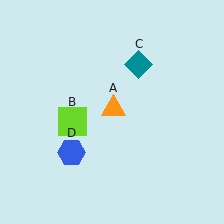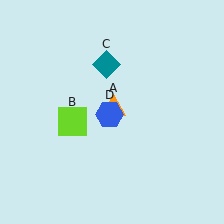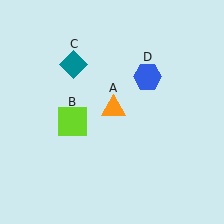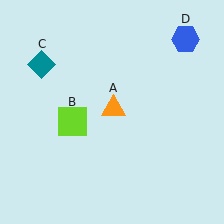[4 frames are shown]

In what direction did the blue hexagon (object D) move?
The blue hexagon (object D) moved up and to the right.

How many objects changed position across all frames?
2 objects changed position: teal diamond (object C), blue hexagon (object D).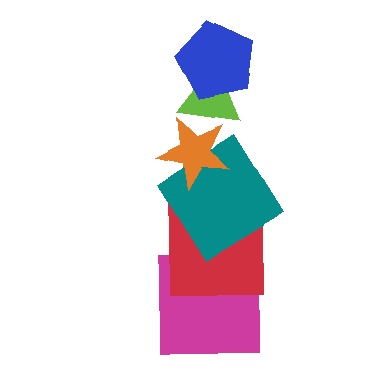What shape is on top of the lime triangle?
The blue pentagon is on top of the lime triangle.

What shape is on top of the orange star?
The lime triangle is on top of the orange star.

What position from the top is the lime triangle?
The lime triangle is 2nd from the top.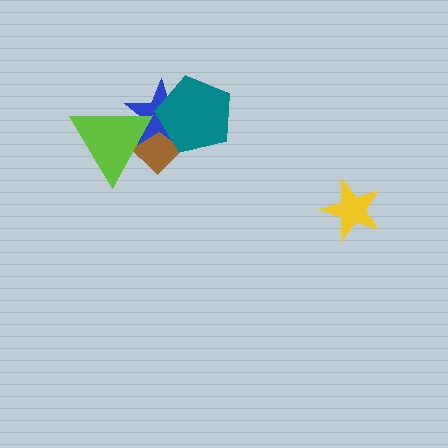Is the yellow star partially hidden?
No, no other shape covers it.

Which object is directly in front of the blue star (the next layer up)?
The teal pentagon is directly in front of the blue star.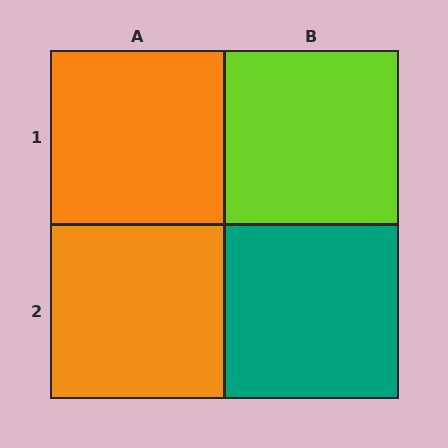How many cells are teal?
1 cell is teal.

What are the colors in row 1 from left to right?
Orange, lime.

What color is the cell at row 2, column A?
Orange.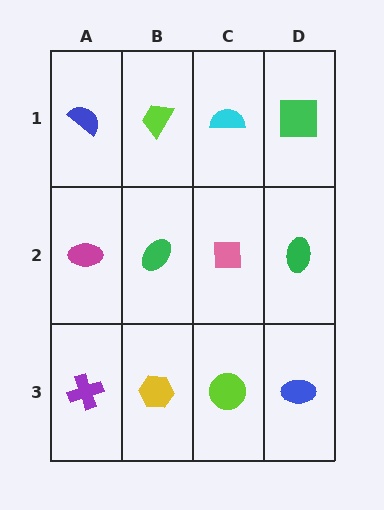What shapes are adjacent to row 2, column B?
A lime trapezoid (row 1, column B), a yellow hexagon (row 3, column B), a magenta ellipse (row 2, column A), a pink square (row 2, column C).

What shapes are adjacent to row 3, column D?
A green ellipse (row 2, column D), a lime circle (row 3, column C).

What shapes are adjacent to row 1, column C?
A pink square (row 2, column C), a lime trapezoid (row 1, column B), a green square (row 1, column D).